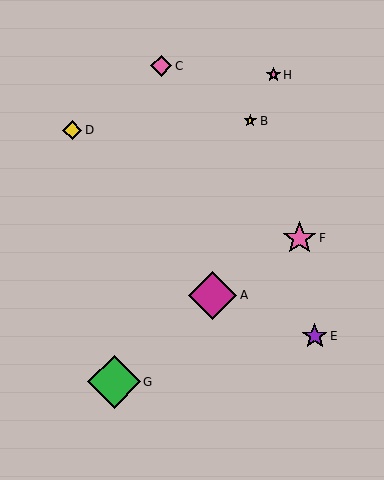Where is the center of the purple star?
The center of the purple star is at (315, 336).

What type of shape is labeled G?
Shape G is a green diamond.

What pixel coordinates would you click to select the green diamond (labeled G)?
Click at (114, 382) to select the green diamond G.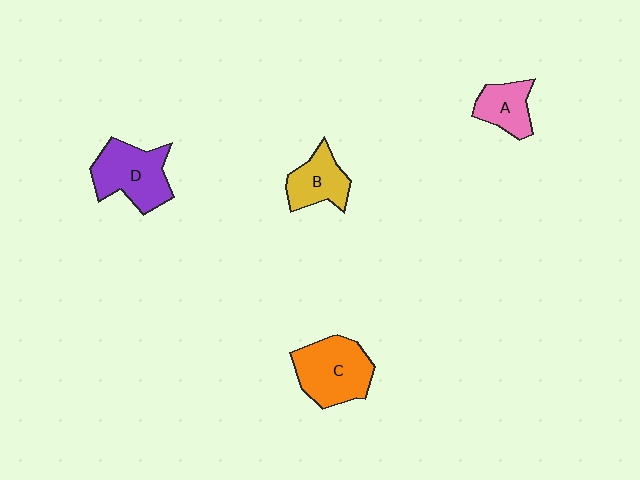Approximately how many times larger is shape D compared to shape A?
Approximately 1.7 times.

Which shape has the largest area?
Shape C (orange).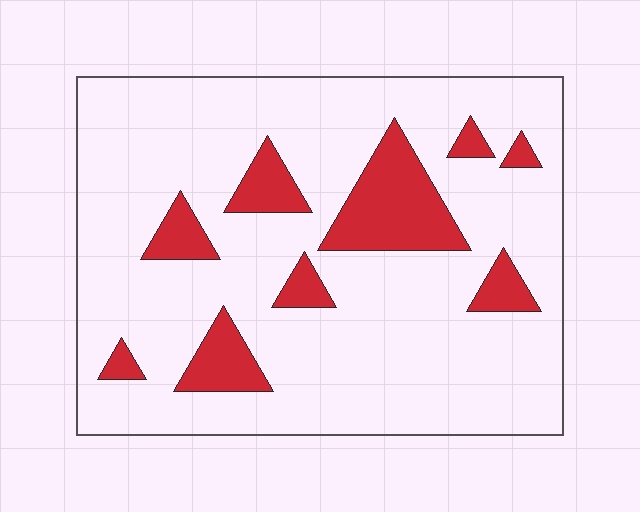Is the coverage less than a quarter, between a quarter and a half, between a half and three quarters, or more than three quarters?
Less than a quarter.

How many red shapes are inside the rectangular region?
9.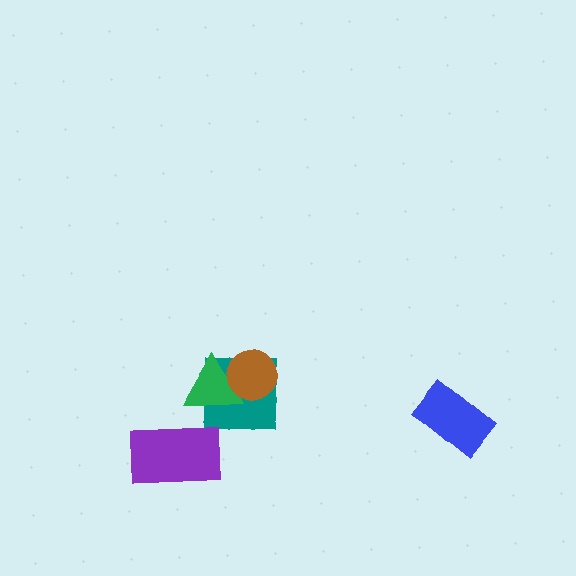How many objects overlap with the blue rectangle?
0 objects overlap with the blue rectangle.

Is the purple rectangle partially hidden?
No, no other shape covers it.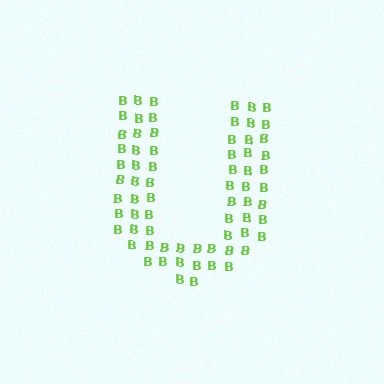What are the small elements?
The small elements are letter B's.